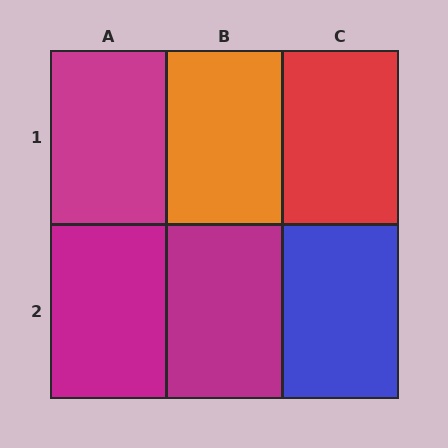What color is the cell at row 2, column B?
Magenta.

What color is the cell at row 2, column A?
Magenta.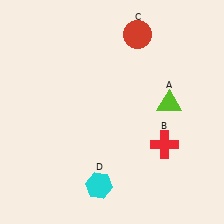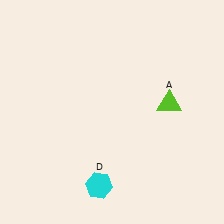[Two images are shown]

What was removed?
The red circle (C), the red cross (B) were removed in Image 2.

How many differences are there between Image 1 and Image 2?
There are 2 differences between the two images.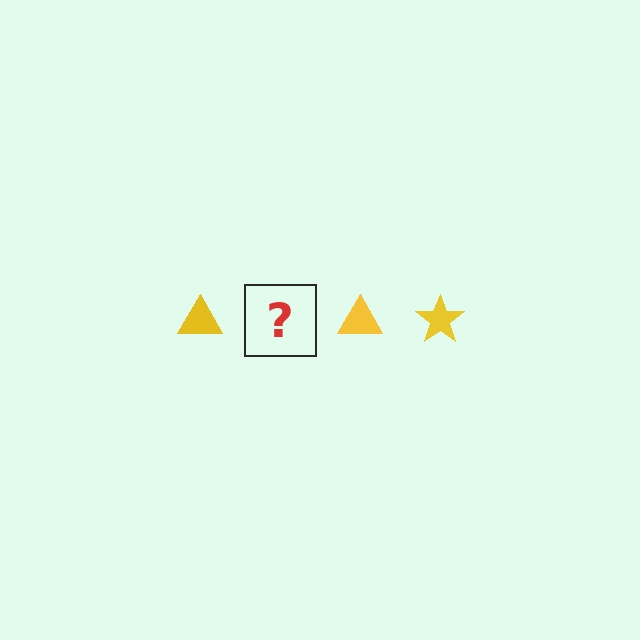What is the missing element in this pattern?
The missing element is a yellow star.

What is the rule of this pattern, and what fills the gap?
The rule is that the pattern cycles through triangle, star shapes in yellow. The gap should be filled with a yellow star.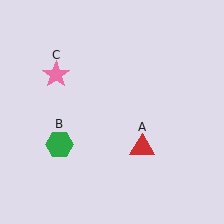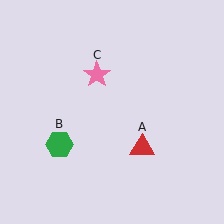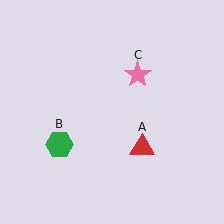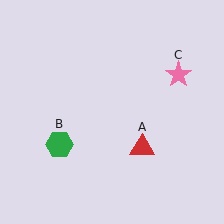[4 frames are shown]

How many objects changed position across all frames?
1 object changed position: pink star (object C).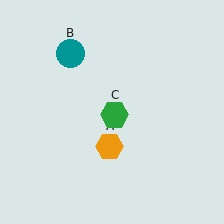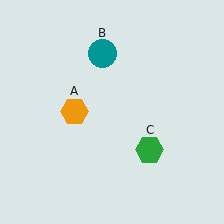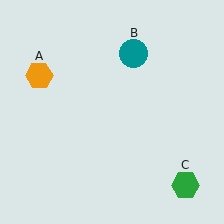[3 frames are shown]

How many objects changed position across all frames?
3 objects changed position: orange hexagon (object A), teal circle (object B), green hexagon (object C).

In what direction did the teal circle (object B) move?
The teal circle (object B) moved right.